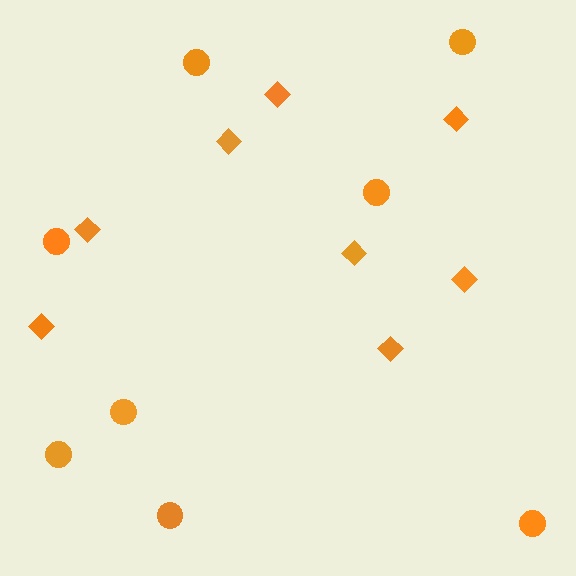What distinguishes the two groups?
There are 2 groups: one group of diamonds (8) and one group of circles (8).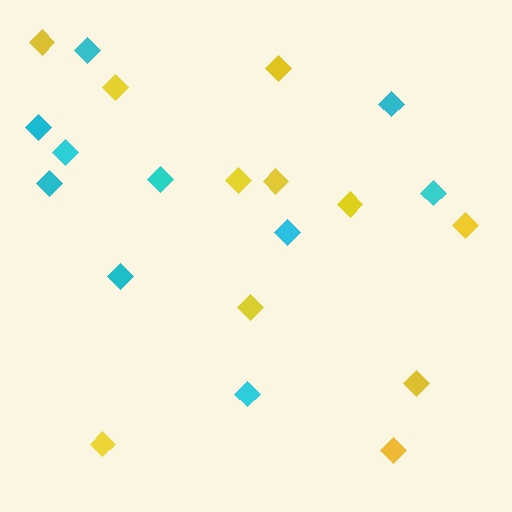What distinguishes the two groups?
There are 2 groups: one group of cyan diamonds (10) and one group of yellow diamonds (11).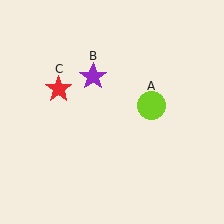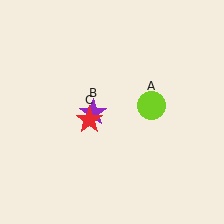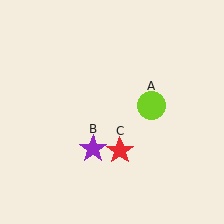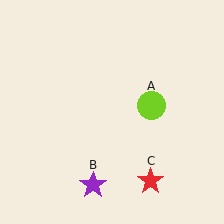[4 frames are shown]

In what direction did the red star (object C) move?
The red star (object C) moved down and to the right.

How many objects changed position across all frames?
2 objects changed position: purple star (object B), red star (object C).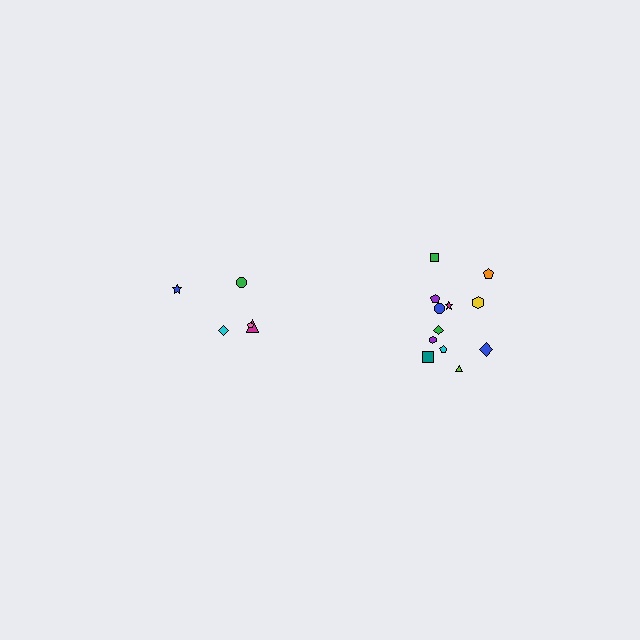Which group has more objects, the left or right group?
The right group.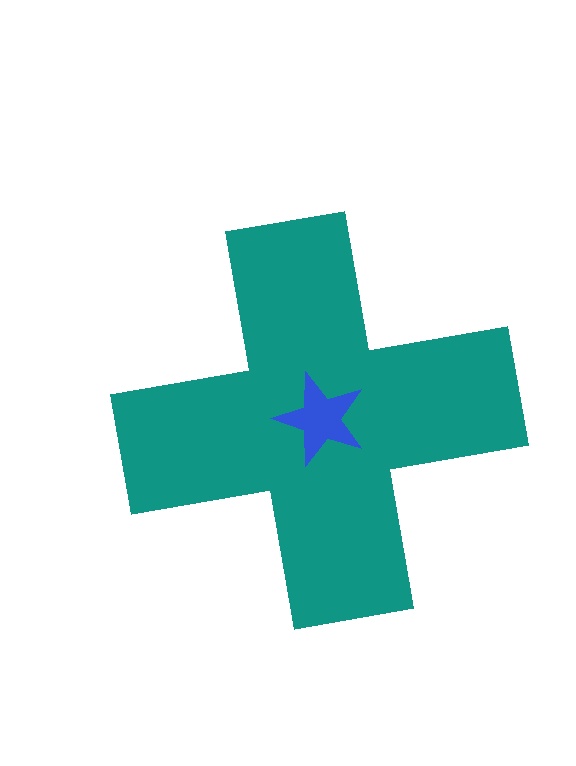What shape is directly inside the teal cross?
The blue star.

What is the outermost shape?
The teal cross.